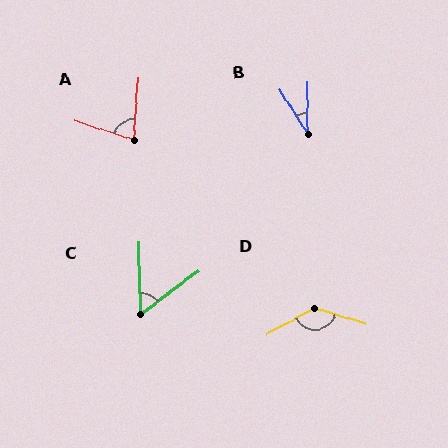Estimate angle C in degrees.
Approximately 54 degrees.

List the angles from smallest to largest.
B (32°), C (54°), A (76°), D (134°).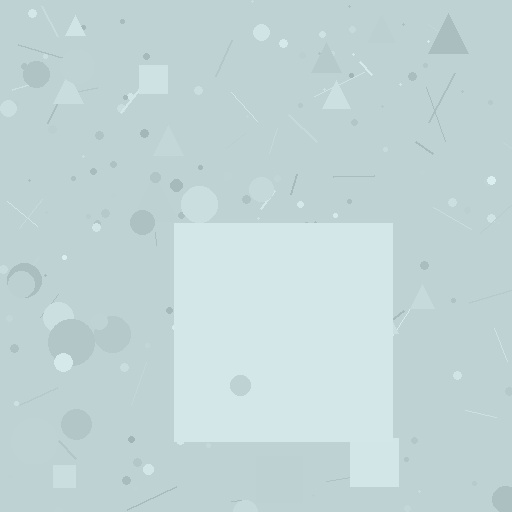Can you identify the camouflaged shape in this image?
The camouflaged shape is a square.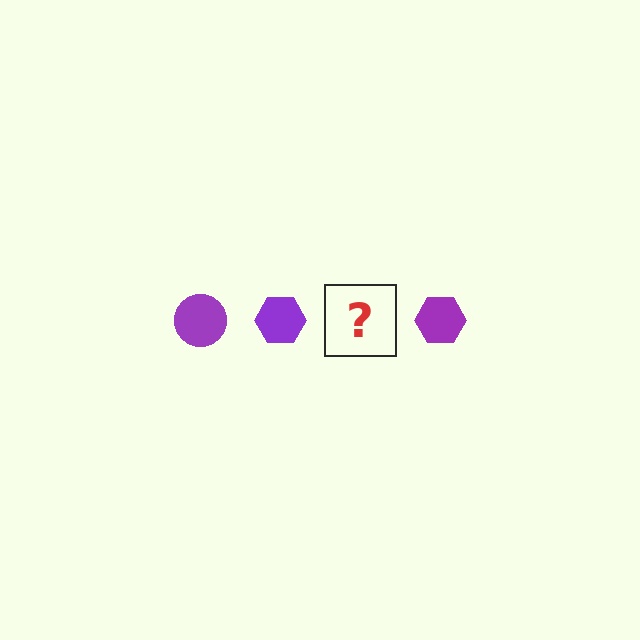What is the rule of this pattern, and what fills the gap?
The rule is that the pattern cycles through circle, hexagon shapes in purple. The gap should be filled with a purple circle.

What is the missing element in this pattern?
The missing element is a purple circle.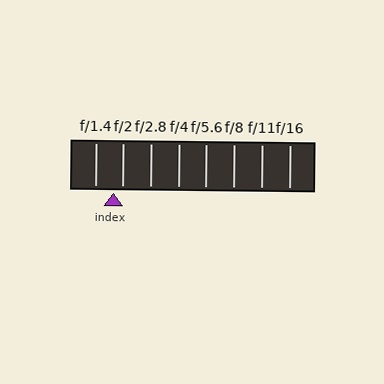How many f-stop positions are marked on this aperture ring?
There are 8 f-stop positions marked.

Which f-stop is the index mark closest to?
The index mark is closest to f/2.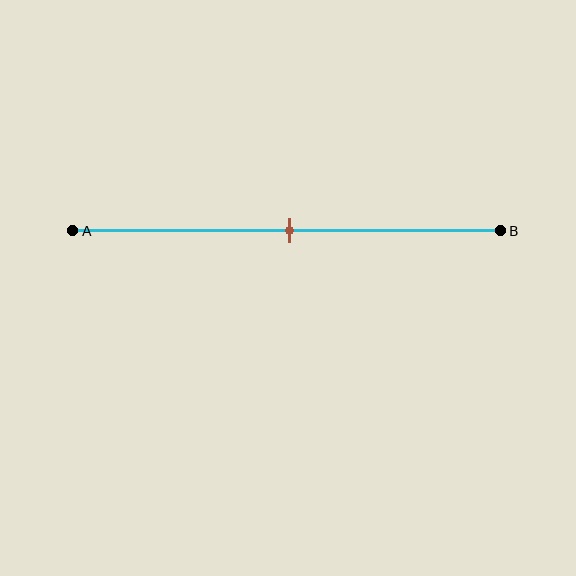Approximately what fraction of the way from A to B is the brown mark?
The brown mark is approximately 50% of the way from A to B.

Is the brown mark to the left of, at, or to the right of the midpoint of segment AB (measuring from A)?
The brown mark is approximately at the midpoint of segment AB.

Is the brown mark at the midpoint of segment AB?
Yes, the mark is approximately at the midpoint.